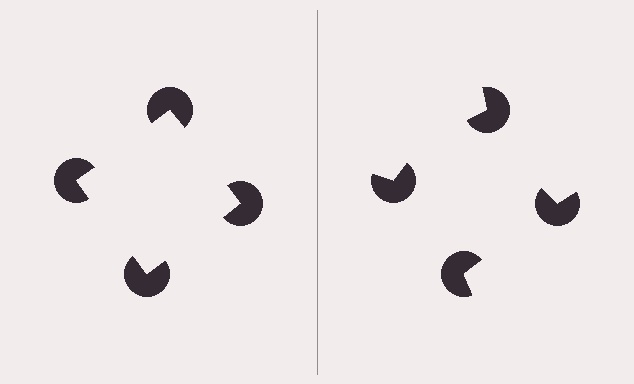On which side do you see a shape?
An illusory square appears on the left side. On the right side the wedge cuts are rotated, so no coherent shape forms.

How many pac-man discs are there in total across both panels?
8 — 4 on each side.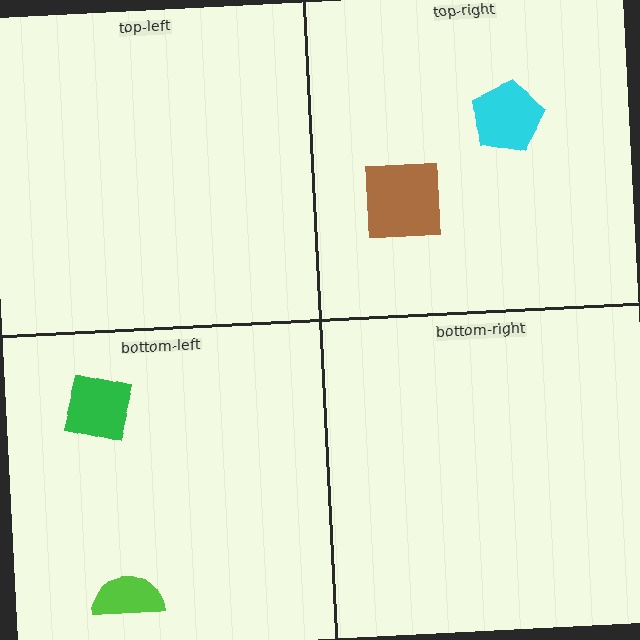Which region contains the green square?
The bottom-left region.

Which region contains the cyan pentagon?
The top-right region.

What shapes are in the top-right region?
The brown square, the cyan pentagon.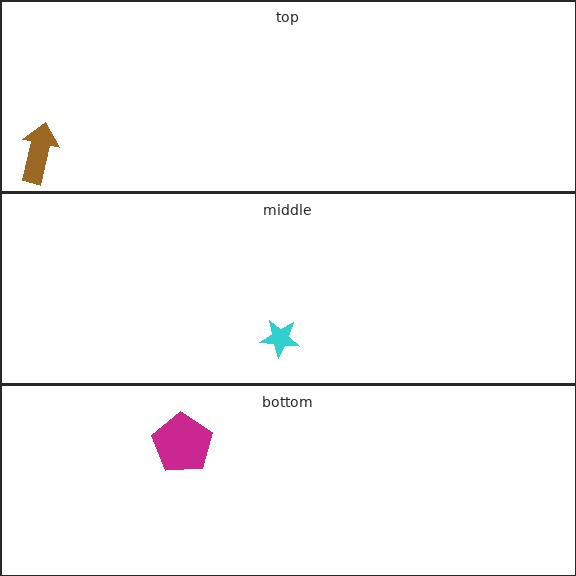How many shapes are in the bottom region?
1.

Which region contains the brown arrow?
The top region.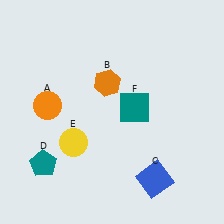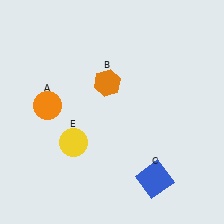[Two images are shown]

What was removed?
The teal square (F), the teal pentagon (D) were removed in Image 2.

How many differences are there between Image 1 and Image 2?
There are 2 differences between the two images.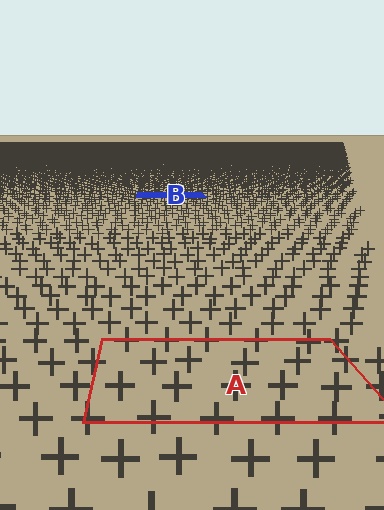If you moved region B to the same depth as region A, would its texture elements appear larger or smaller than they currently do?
They would appear larger. At a closer depth, the same texture elements are projected at a bigger on-screen size.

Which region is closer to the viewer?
Region A is closer. The texture elements there are larger and more spread out.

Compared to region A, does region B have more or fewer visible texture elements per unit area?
Region B has more texture elements per unit area — they are packed more densely because it is farther away.